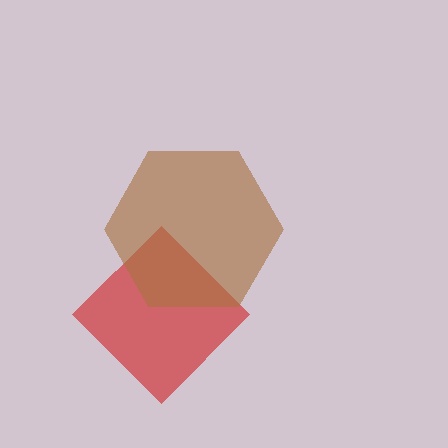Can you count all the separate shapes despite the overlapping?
Yes, there are 2 separate shapes.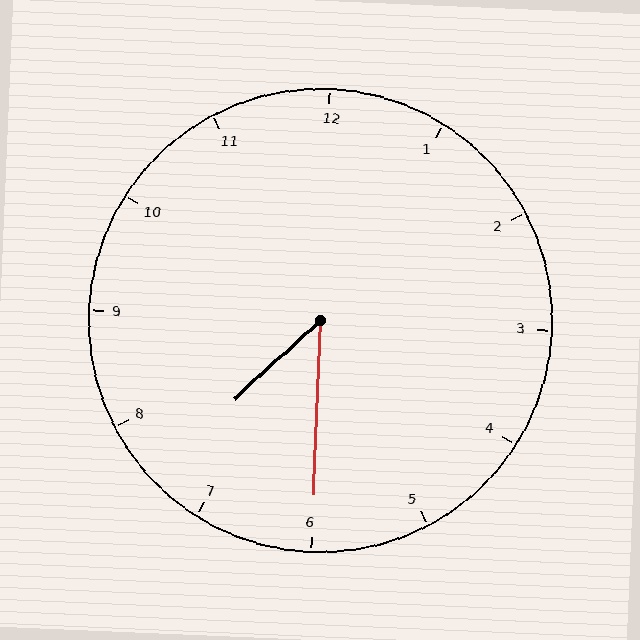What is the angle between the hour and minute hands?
Approximately 45 degrees.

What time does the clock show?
7:30.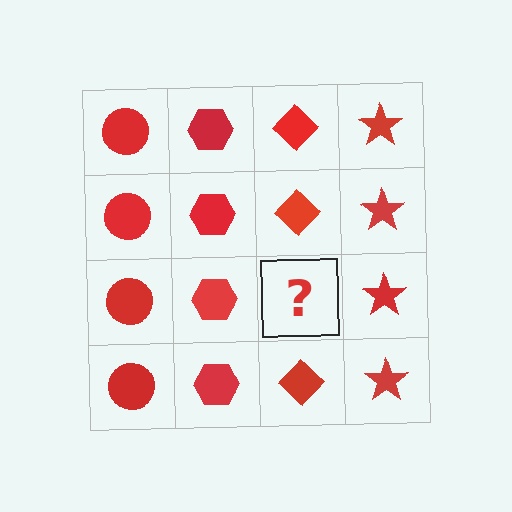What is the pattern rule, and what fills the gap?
The rule is that each column has a consistent shape. The gap should be filled with a red diamond.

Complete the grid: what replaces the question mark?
The question mark should be replaced with a red diamond.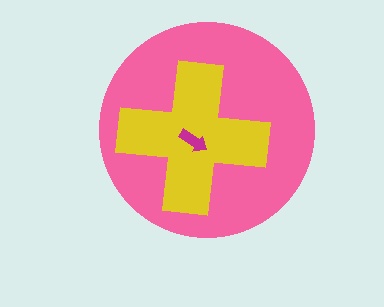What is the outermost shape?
The pink circle.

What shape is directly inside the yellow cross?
The magenta arrow.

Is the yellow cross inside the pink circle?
Yes.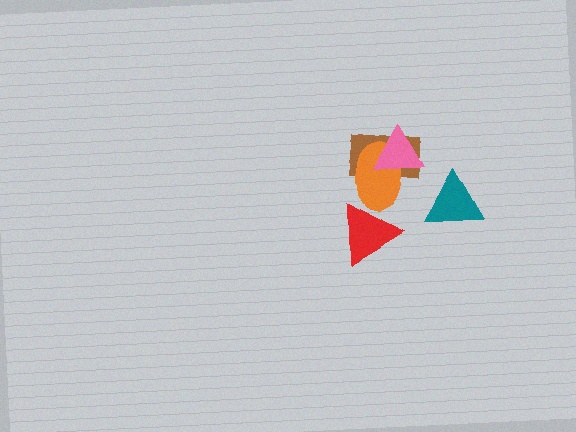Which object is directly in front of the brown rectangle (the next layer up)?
The orange ellipse is directly in front of the brown rectangle.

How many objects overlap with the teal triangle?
0 objects overlap with the teal triangle.